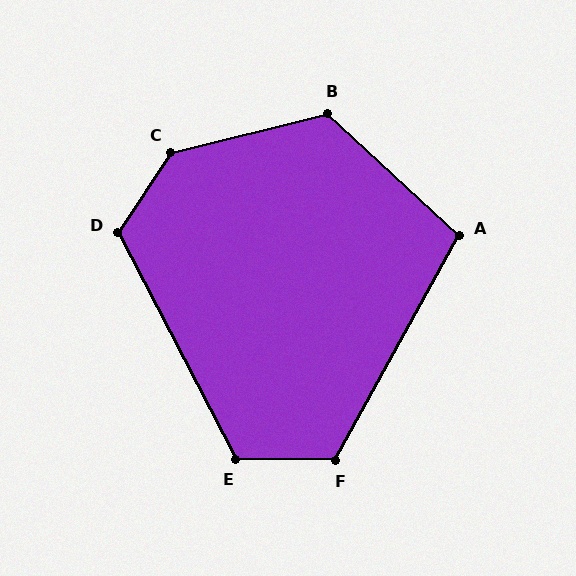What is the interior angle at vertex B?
Approximately 123 degrees (obtuse).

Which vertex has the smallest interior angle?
A, at approximately 104 degrees.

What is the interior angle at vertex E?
Approximately 118 degrees (obtuse).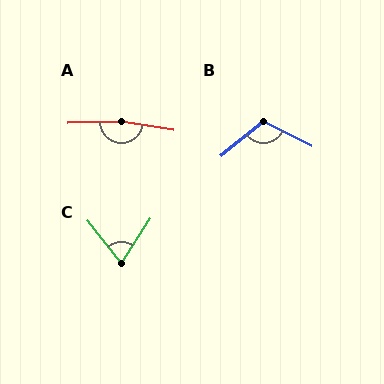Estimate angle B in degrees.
Approximately 114 degrees.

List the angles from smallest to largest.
C (71°), B (114°), A (169°).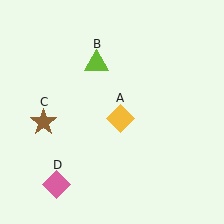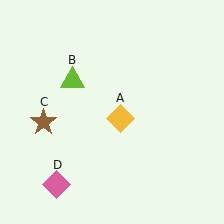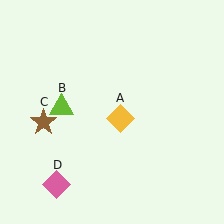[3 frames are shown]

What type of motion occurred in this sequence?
The lime triangle (object B) rotated counterclockwise around the center of the scene.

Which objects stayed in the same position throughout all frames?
Yellow diamond (object A) and brown star (object C) and pink diamond (object D) remained stationary.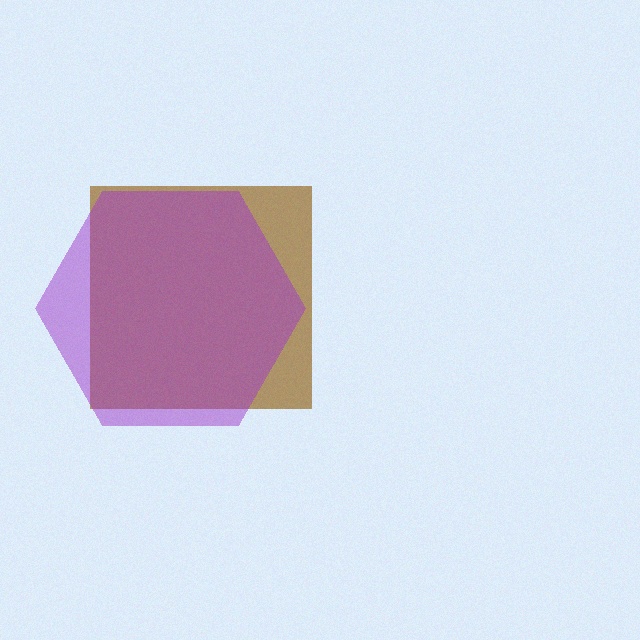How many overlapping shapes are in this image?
There are 2 overlapping shapes in the image.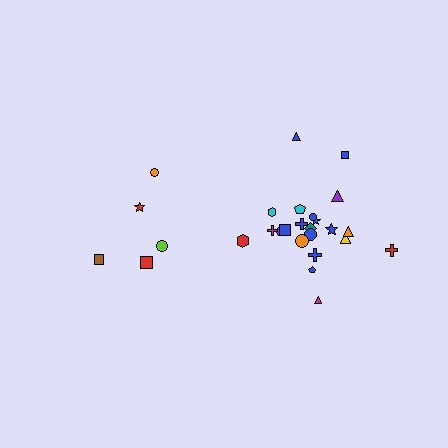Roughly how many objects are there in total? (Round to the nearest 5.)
Roughly 25 objects in total.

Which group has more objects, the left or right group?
The right group.